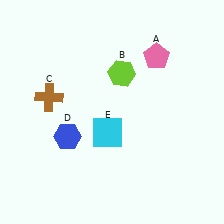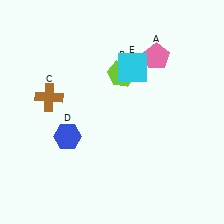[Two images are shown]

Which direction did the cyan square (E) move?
The cyan square (E) moved up.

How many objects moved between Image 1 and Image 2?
1 object moved between the two images.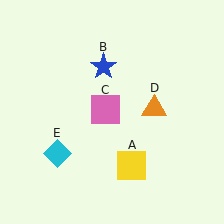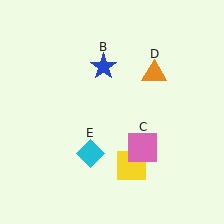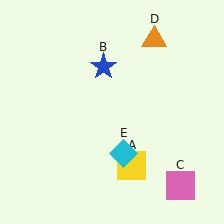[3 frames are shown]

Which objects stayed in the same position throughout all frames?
Yellow square (object A) and blue star (object B) remained stationary.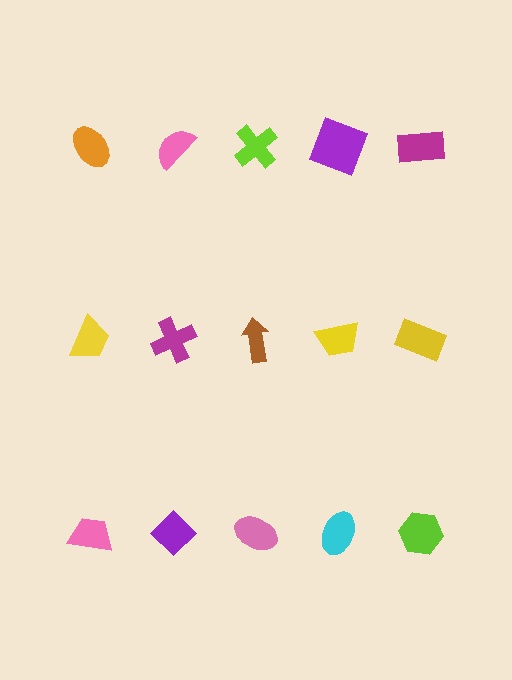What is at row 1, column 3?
A lime cross.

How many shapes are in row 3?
5 shapes.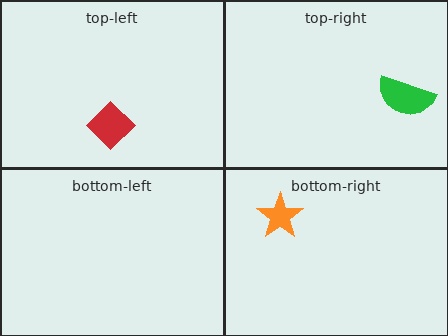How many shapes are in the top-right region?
1.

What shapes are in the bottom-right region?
The orange star.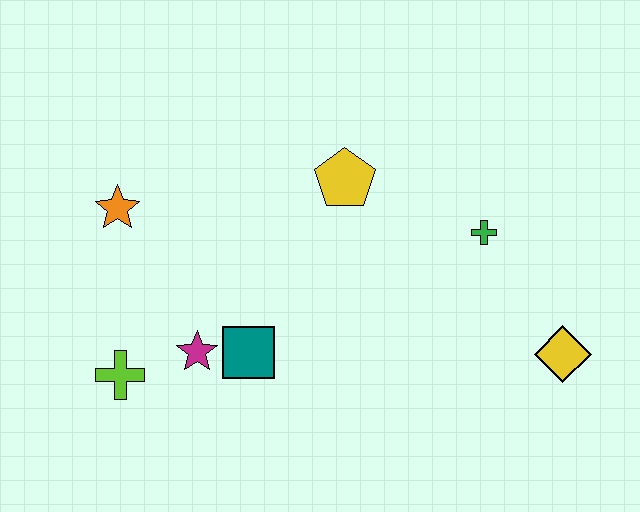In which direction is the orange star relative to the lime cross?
The orange star is above the lime cross.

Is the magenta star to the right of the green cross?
No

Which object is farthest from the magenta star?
The yellow diamond is farthest from the magenta star.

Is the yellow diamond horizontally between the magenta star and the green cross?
No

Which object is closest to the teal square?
The magenta star is closest to the teal square.